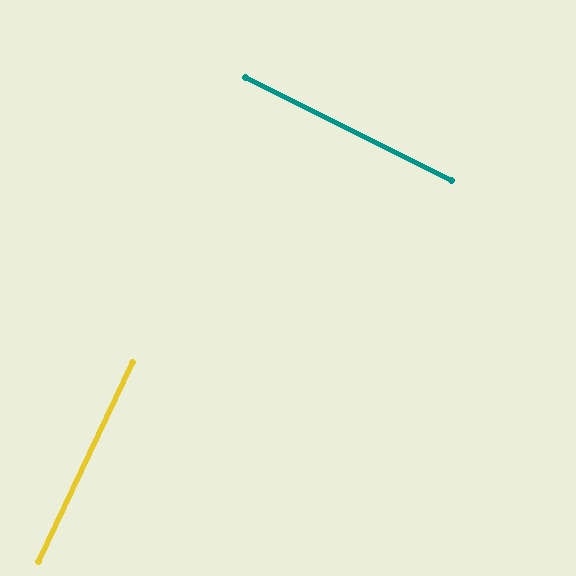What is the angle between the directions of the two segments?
Approximately 89 degrees.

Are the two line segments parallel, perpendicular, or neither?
Perpendicular — they meet at approximately 89°.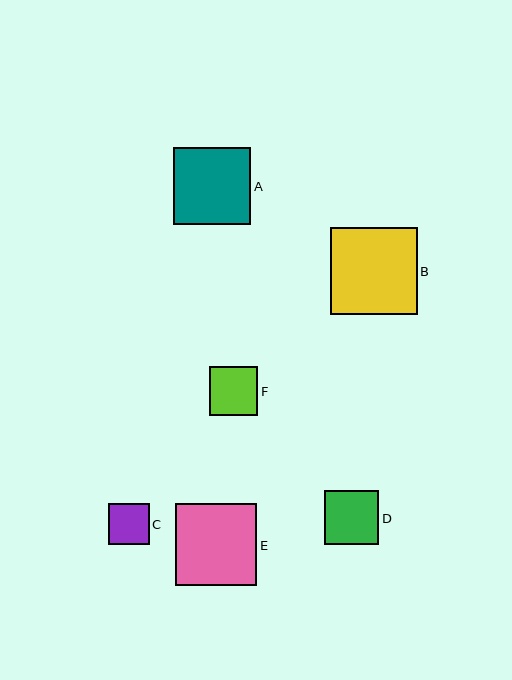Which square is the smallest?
Square C is the smallest with a size of approximately 41 pixels.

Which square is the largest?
Square B is the largest with a size of approximately 87 pixels.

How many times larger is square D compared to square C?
Square D is approximately 1.3 times the size of square C.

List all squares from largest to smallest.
From largest to smallest: B, E, A, D, F, C.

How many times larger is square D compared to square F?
Square D is approximately 1.1 times the size of square F.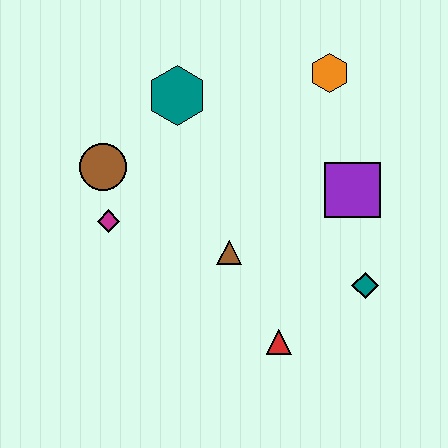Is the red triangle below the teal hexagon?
Yes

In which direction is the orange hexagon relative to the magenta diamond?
The orange hexagon is to the right of the magenta diamond.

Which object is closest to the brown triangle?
The red triangle is closest to the brown triangle.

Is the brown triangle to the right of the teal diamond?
No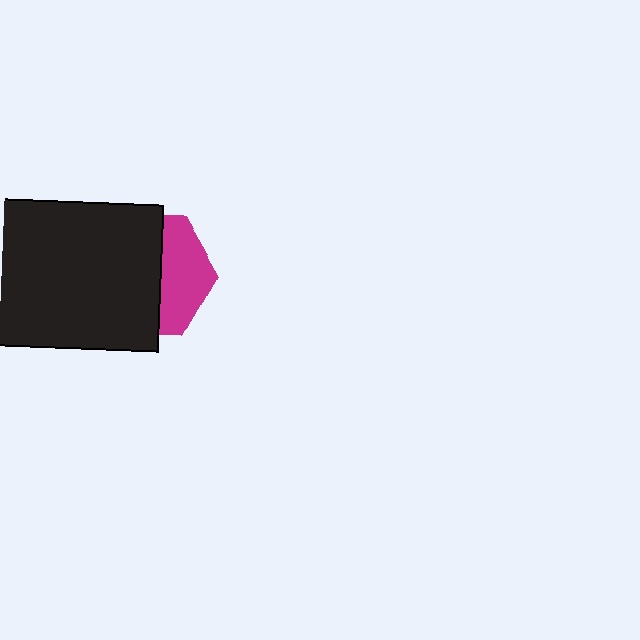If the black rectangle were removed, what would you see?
You would see the complete magenta hexagon.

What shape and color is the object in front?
The object in front is a black rectangle.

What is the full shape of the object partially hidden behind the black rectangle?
The partially hidden object is a magenta hexagon.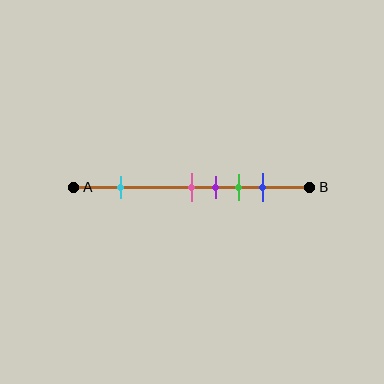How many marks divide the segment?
There are 5 marks dividing the segment.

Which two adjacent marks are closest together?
The pink and purple marks are the closest adjacent pair.